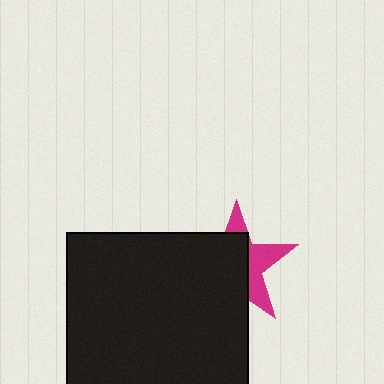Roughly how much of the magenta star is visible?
A small part of it is visible (roughly 38%).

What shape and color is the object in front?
The object in front is a black rectangle.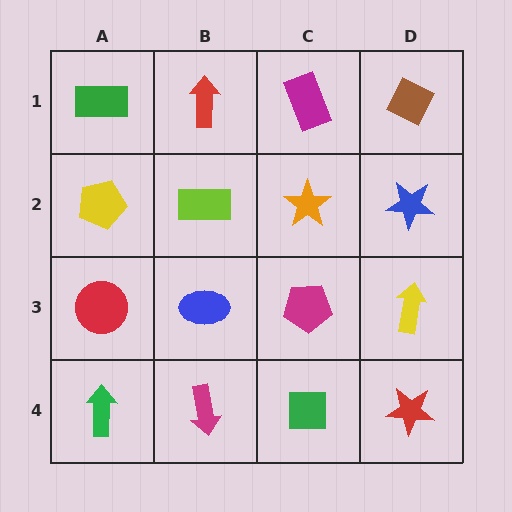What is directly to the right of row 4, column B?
A green square.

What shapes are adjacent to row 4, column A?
A red circle (row 3, column A), a magenta arrow (row 4, column B).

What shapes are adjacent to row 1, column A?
A yellow pentagon (row 2, column A), a red arrow (row 1, column B).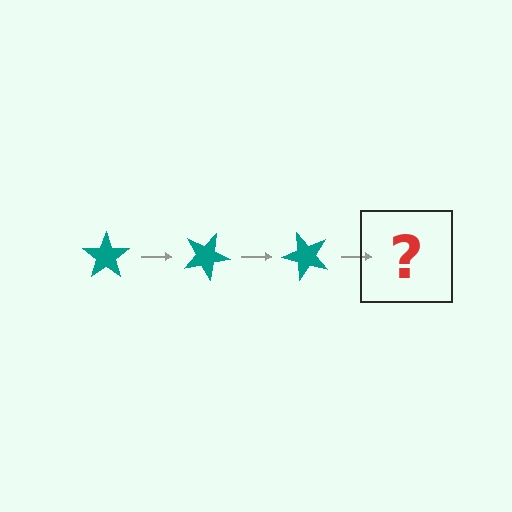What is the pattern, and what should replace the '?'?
The pattern is that the star rotates 25 degrees each step. The '?' should be a teal star rotated 75 degrees.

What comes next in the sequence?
The next element should be a teal star rotated 75 degrees.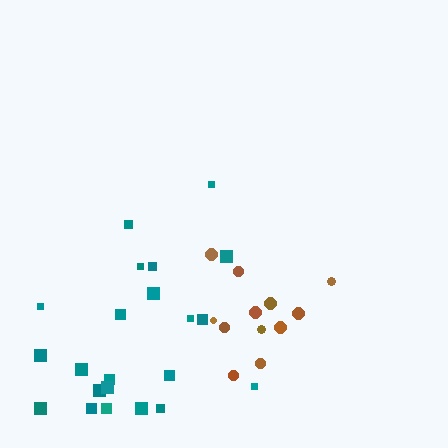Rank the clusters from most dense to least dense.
brown, teal.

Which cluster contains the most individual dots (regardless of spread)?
Teal (22).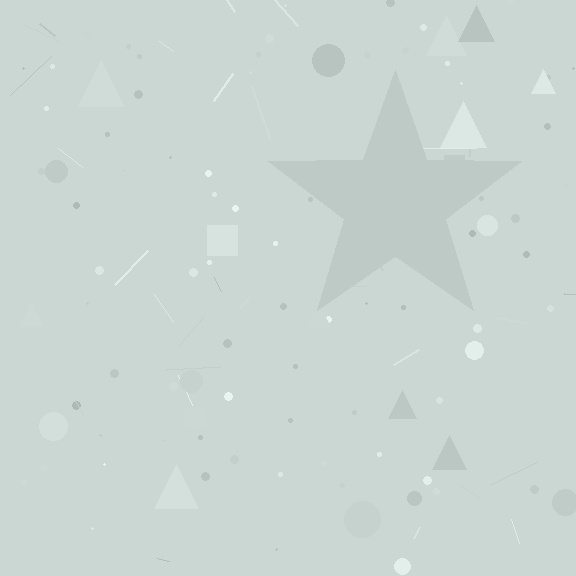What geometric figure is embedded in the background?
A star is embedded in the background.